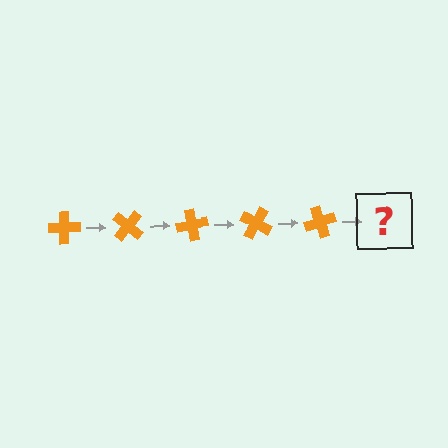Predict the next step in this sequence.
The next step is an orange cross rotated 200 degrees.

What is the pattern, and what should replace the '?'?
The pattern is that the cross rotates 40 degrees each step. The '?' should be an orange cross rotated 200 degrees.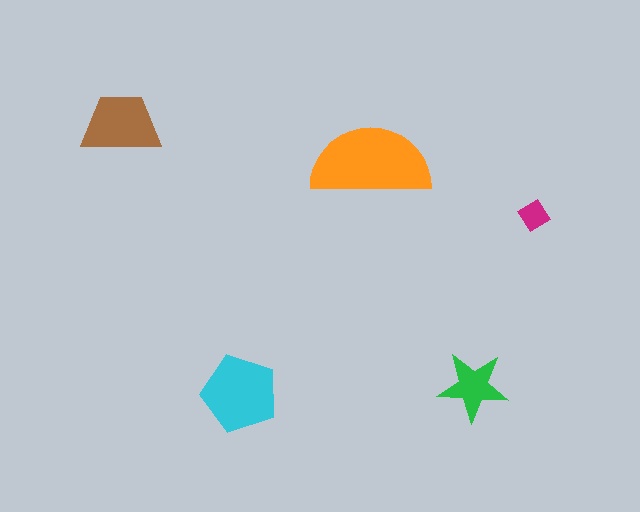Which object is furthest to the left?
The brown trapezoid is leftmost.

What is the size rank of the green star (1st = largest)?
4th.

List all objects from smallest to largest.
The magenta diamond, the green star, the brown trapezoid, the cyan pentagon, the orange semicircle.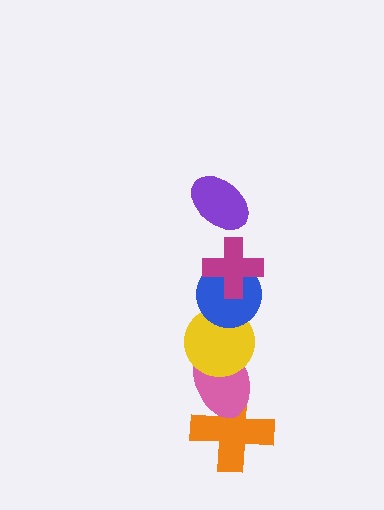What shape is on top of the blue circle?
The magenta cross is on top of the blue circle.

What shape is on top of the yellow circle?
The blue circle is on top of the yellow circle.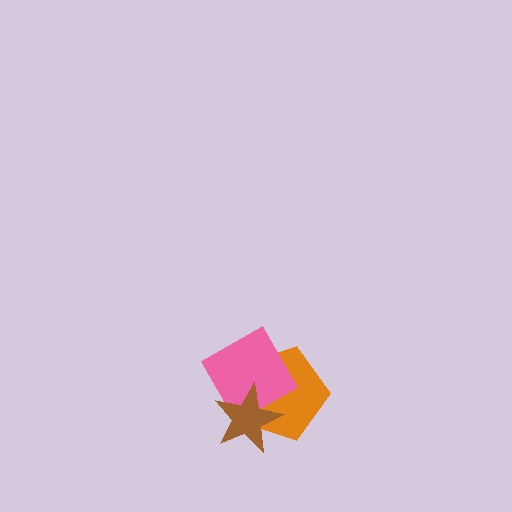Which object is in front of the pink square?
The brown star is in front of the pink square.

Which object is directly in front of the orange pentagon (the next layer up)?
The pink square is directly in front of the orange pentagon.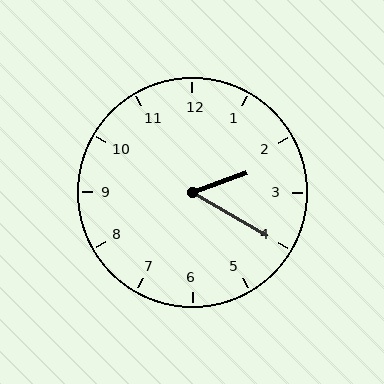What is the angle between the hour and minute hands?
Approximately 50 degrees.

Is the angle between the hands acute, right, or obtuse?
It is acute.